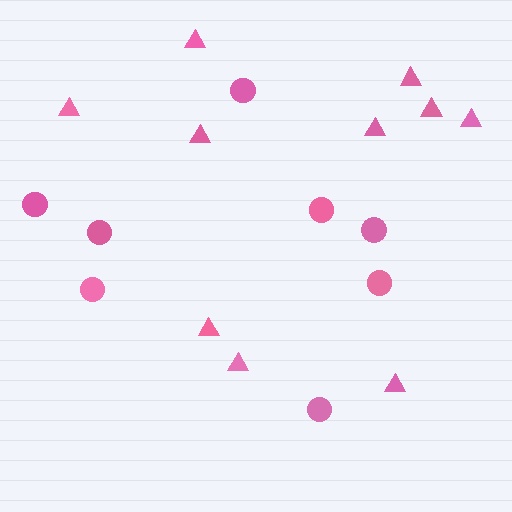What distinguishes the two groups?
There are 2 groups: one group of triangles (10) and one group of circles (8).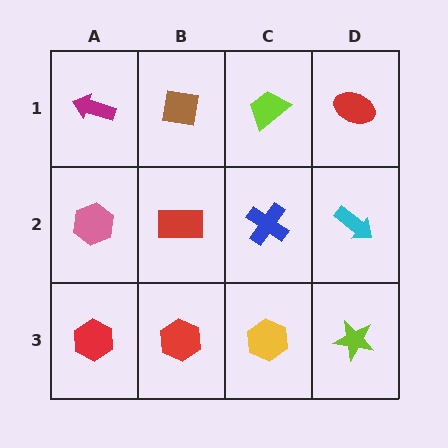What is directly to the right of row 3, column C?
A lime star.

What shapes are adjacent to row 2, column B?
A brown square (row 1, column B), a red hexagon (row 3, column B), a pink hexagon (row 2, column A), a blue cross (row 2, column C).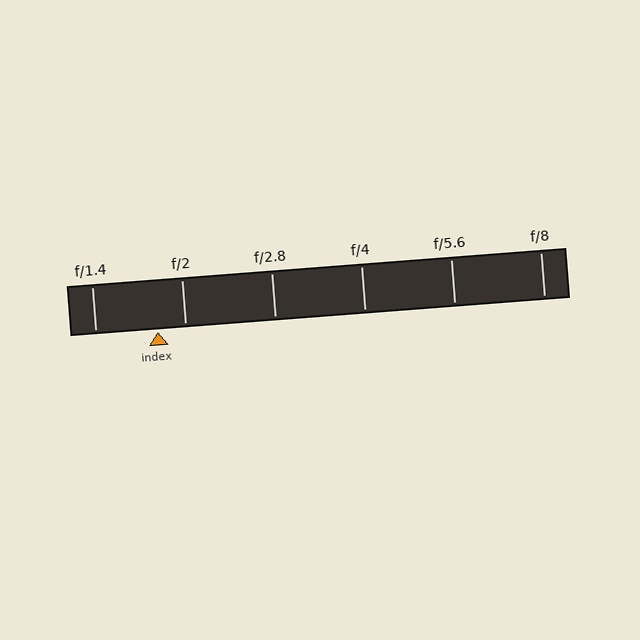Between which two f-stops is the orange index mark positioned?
The index mark is between f/1.4 and f/2.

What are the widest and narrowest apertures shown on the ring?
The widest aperture shown is f/1.4 and the narrowest is f/8.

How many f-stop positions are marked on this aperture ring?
There are 6 f-stop positions marked.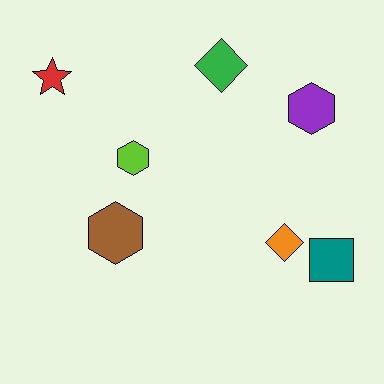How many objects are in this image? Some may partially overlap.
There are 7 objects.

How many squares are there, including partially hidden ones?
There is 1 square.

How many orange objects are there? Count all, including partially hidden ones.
There is 1 orange object.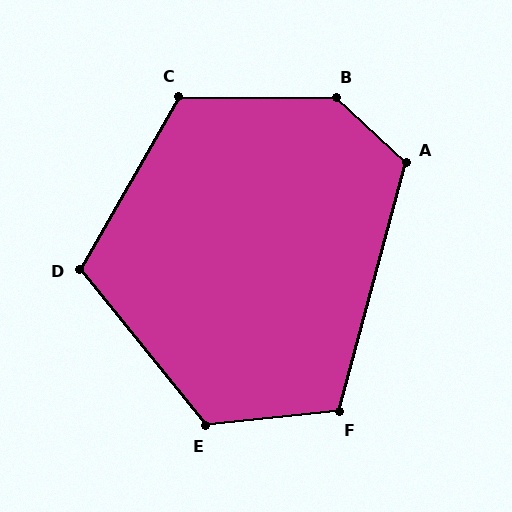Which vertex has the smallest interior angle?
F, at approximately 111 degrees.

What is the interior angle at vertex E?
Approximately 123 degrees (obtuse).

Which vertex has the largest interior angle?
B, at approximately 138 degrees.